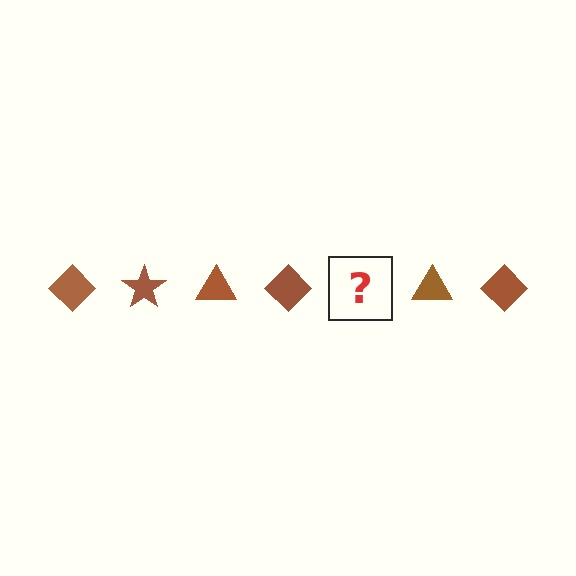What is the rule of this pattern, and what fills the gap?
The rule is that the pattern cycles through diamond, star, triangle shapes in brown. The gap should be filled with a brown star.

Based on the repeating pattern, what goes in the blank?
The blank should be a brown star.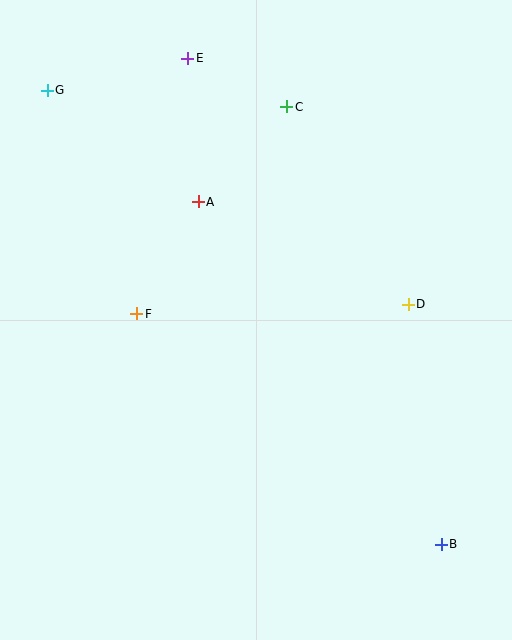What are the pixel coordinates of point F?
Point F is at (137, 314).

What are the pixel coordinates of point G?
Point G is at (47, 90).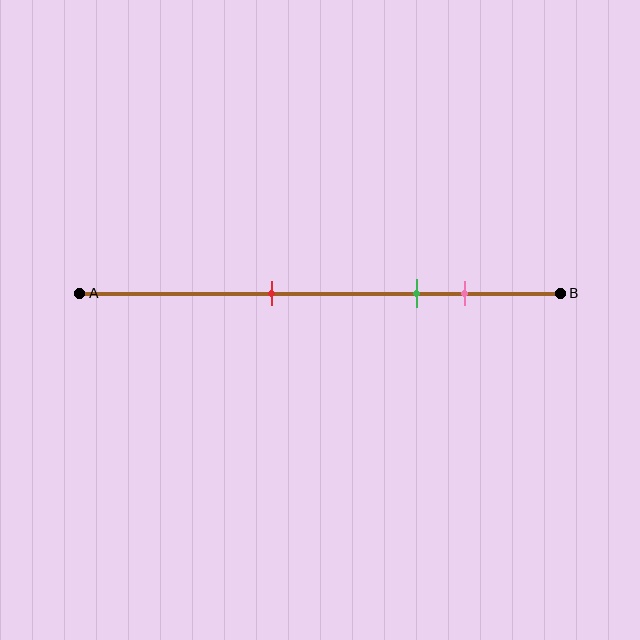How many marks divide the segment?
There are 3 marks dividing the segment.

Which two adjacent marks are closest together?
The green and pink marks are the closest adjacent pair.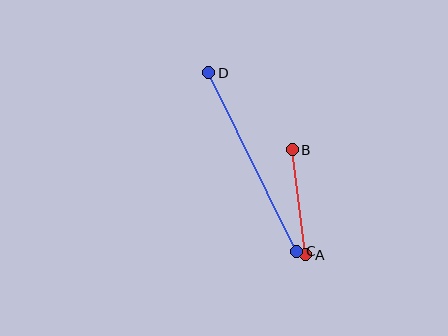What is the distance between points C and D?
The distance is approximately 199 pixels.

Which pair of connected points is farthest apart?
Points C and D are farthest apart.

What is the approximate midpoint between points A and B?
The midpoint is at approximately (299, 202) pixels.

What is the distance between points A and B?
The distance is approximately 106 pixels.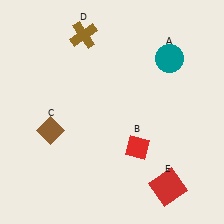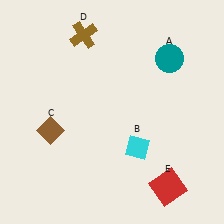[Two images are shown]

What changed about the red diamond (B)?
In Image 1, B is red. In Image 2, it changed to cyan.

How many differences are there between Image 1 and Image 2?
There is 1 difference between the two images.